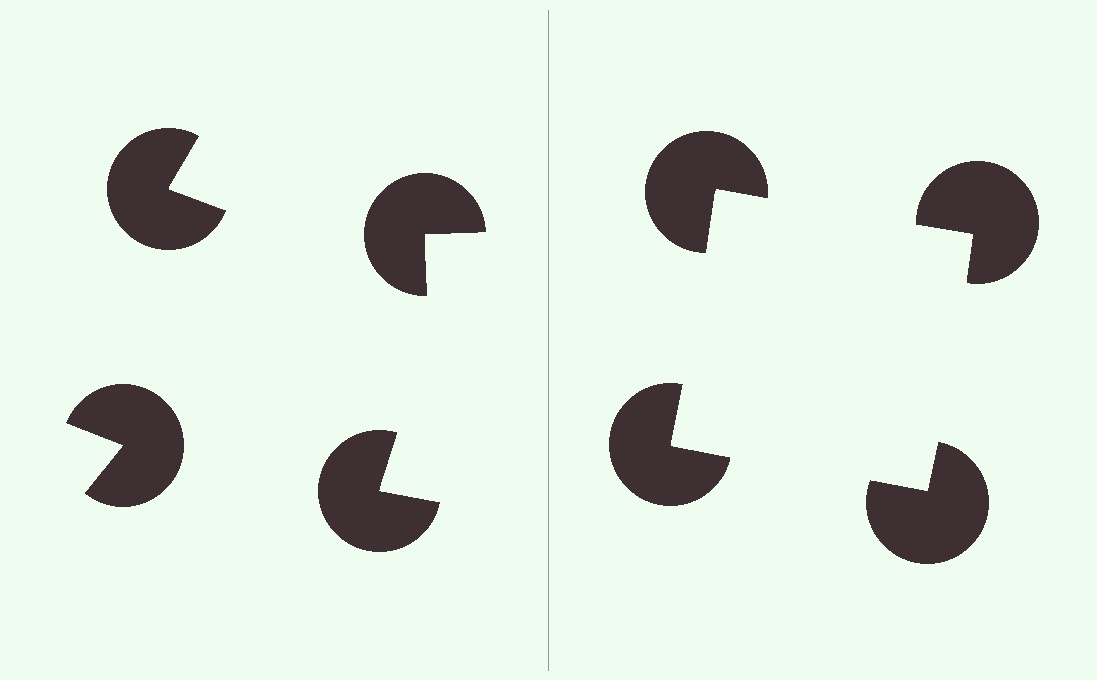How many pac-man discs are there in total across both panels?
8 — 4 on each side.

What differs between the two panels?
The pac-man discs are positioned identically on both sides; only the wedge orientations differ. On the right they align to a square; on the left they are misaligned.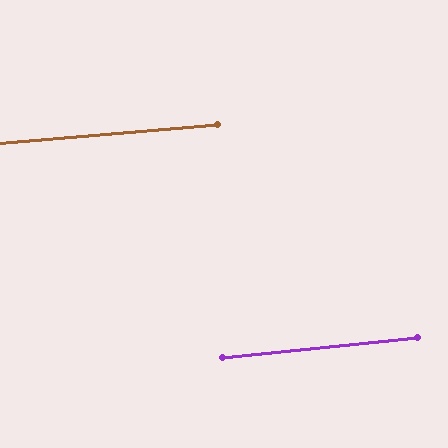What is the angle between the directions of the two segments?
Approximately 1 degree.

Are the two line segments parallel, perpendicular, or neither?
Parallel — their directions differ by only 1.3°.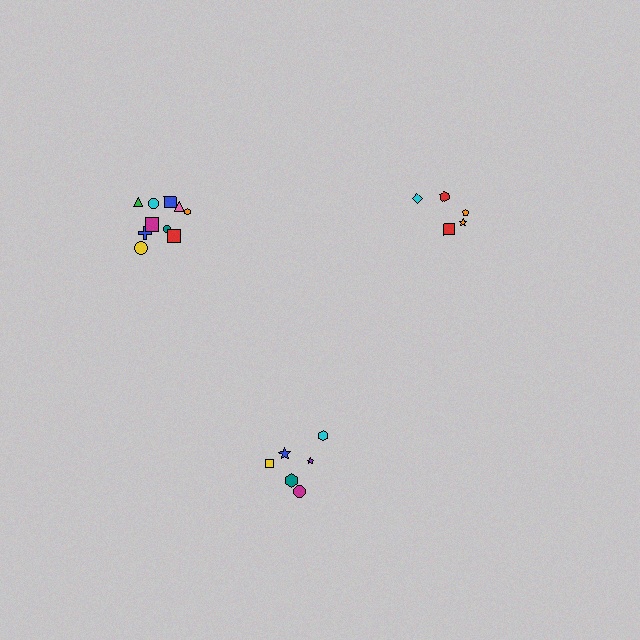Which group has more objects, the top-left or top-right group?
The top-left group.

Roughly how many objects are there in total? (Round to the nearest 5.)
Roughly 20 objects in total.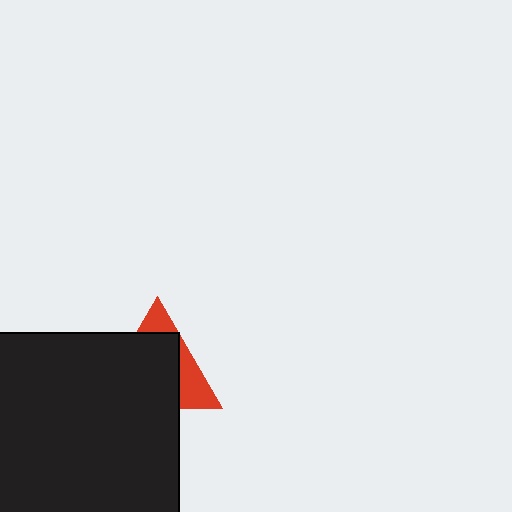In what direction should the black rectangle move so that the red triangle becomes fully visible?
The black rectangle should move toward the lower-left. That is the shortest direction to clear the overlap and leave the red triangle fully visible.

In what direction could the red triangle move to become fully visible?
The red triangle could move toward the upper-right. That would shift it out from behind the black rectangle entirely.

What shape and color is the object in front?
The object in front is a black rectangle.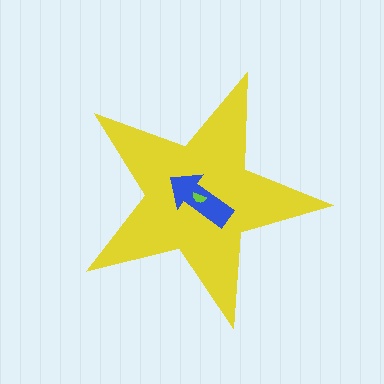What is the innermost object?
The lime semicircle.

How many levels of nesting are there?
3.